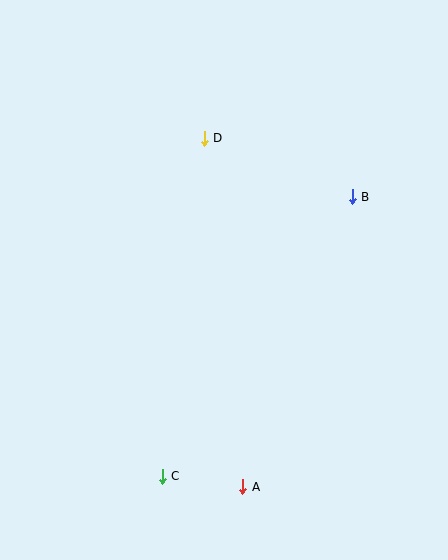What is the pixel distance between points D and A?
The distance between D and A is 350 pixels.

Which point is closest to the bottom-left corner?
Point C is closest to the bottom-left corner.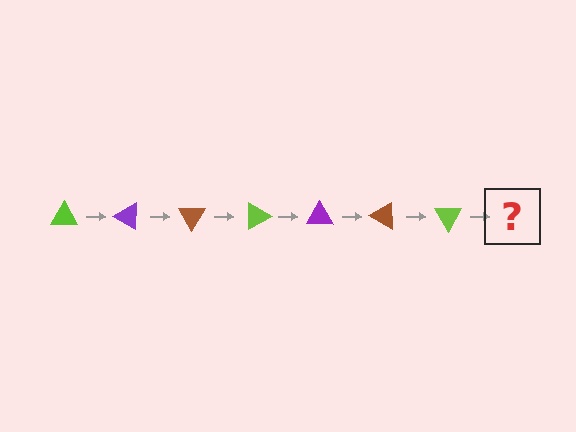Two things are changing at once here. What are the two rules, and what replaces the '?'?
The two rules are that it rotates 30 degrees each step and the color cycles through lime, purple, and brown. The '?' should be a purple triangle, rotated 210 degrees from the start.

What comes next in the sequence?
The next element should be a purple triangle, rotated 210 degrees from the start.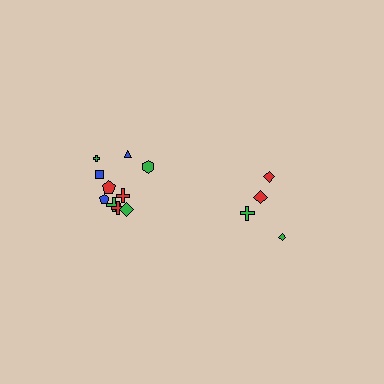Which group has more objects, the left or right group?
The left group.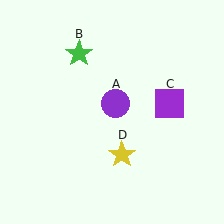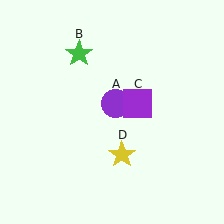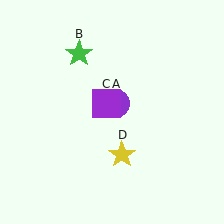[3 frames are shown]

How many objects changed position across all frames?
1 object changed position: purple square (object C).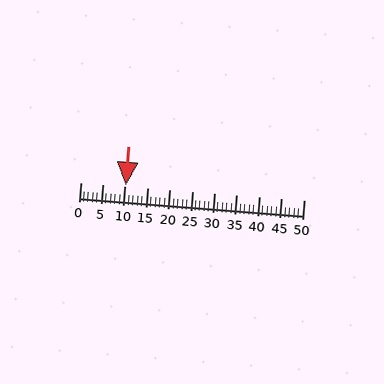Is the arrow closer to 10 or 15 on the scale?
The arrow is closer to 10.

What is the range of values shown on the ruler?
The ruler shows values from 0 to 50.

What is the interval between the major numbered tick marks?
The major tick marks are spaced 5 units apart.